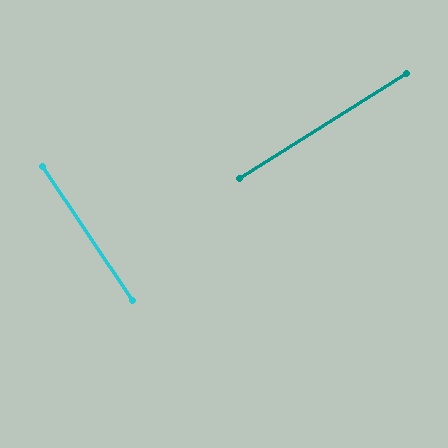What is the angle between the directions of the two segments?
Approximately 89 degrees.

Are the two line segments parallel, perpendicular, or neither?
Perpendicular — they meet at approximately 89°.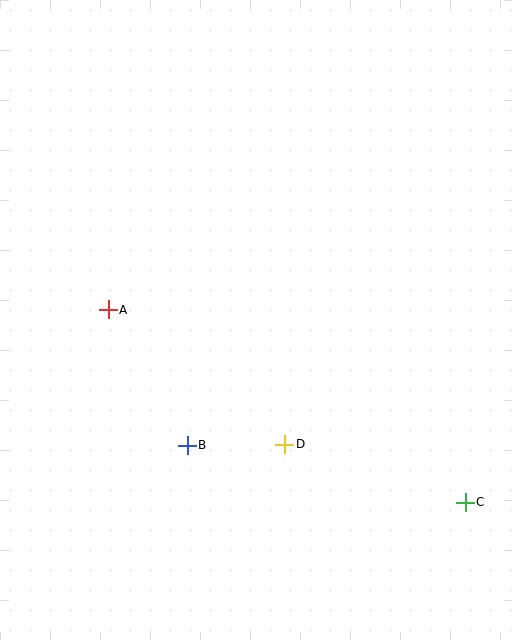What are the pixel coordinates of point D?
Point D is at (285, 444).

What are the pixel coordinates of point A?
Point A is at (108, 310).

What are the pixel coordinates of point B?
Point B is at (187, 445).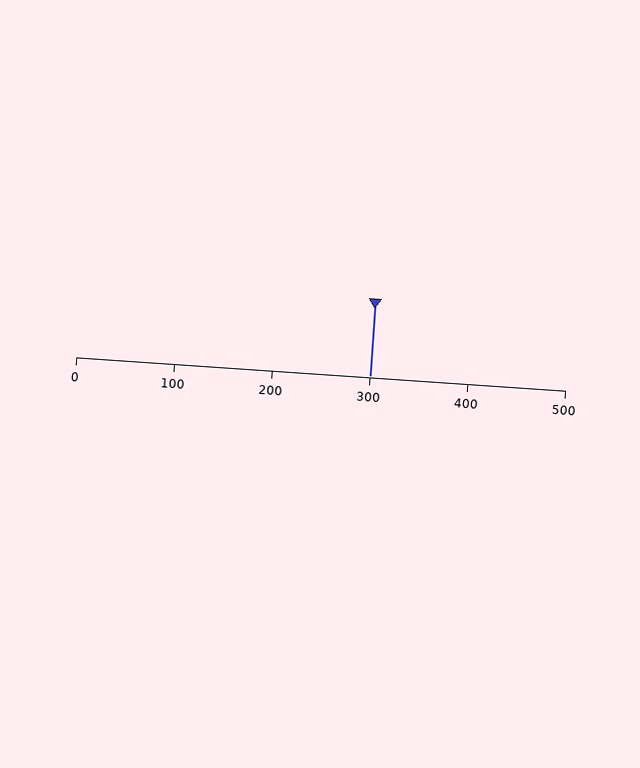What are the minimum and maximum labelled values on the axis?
The axis runs from 0 to 500.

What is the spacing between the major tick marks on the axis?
The major ticks are spaced 100 apart.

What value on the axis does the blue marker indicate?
The marker indicates approximately 300.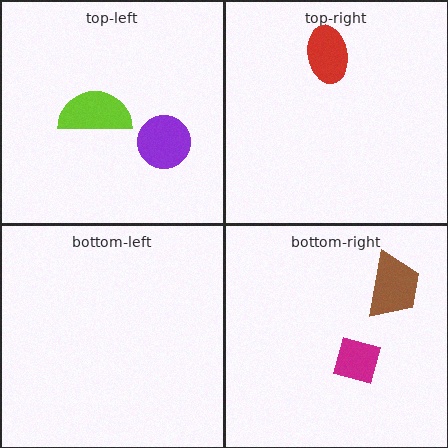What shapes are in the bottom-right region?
The brown trapezoid, the magenta diamond.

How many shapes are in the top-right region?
1.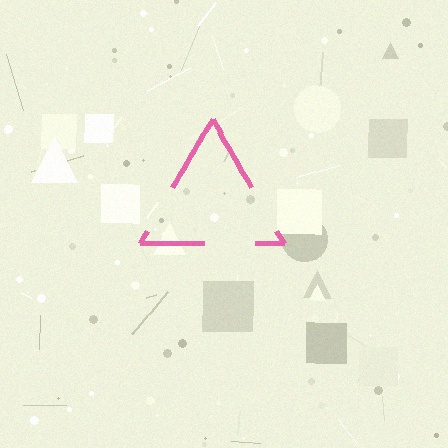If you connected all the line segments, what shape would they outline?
They would outline a triangle.